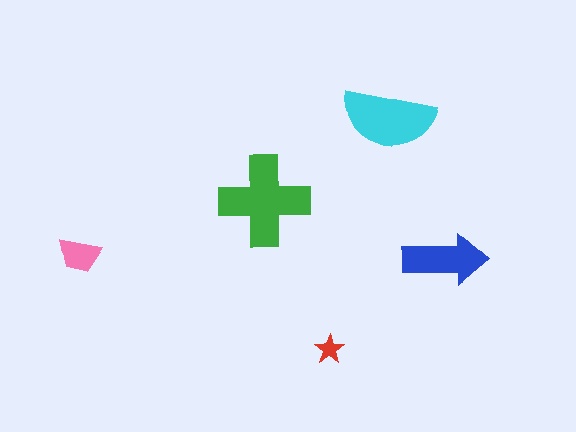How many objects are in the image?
There are 5 objects in the image.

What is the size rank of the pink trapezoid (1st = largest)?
4th.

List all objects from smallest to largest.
The red star, the pink trapezoid, the blue arrow, the cyan semicircle, the green cross.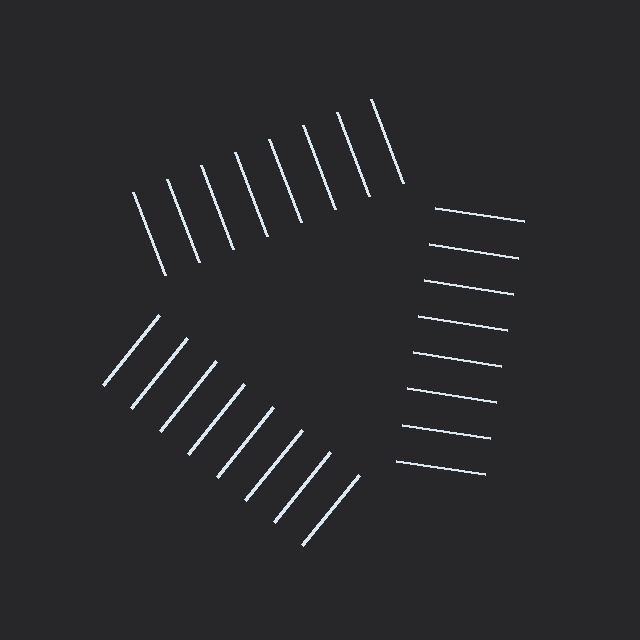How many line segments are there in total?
24 — 8 along each of the 3 edges.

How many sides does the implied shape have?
3 sides — the line-ends trace a triangle.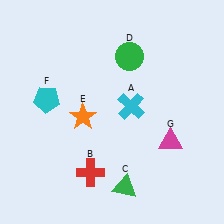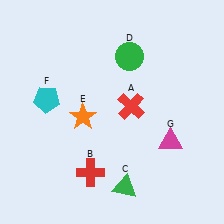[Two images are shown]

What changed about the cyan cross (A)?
In Image 1, A is cyan. In Image 2, it changed to red.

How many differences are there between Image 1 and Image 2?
There is 1 difference between the two images.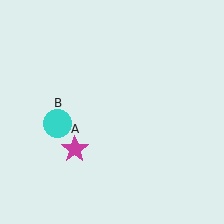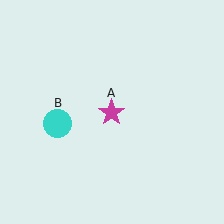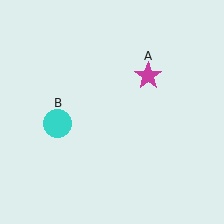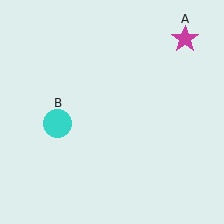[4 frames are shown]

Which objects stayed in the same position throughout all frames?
Cyan circle (object B) remained stationary.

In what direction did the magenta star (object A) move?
The magenta star (object A) moved up and to the right.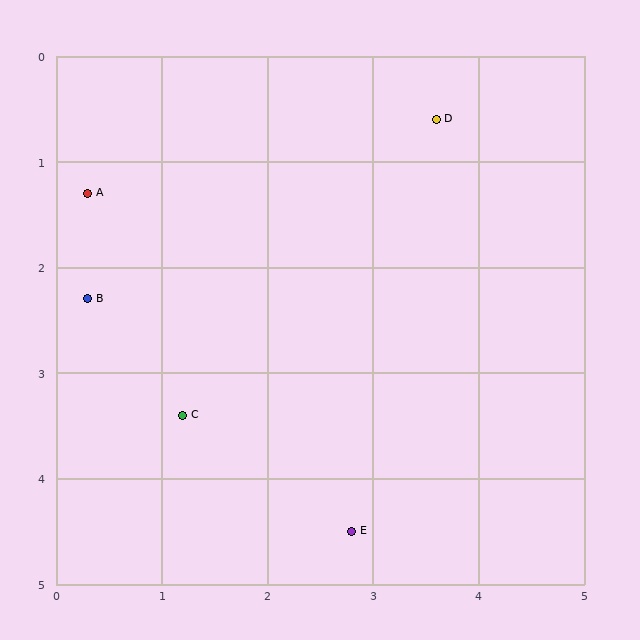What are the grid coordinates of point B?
Point B is at approximately (0.3, 2.3).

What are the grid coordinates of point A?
Point A is at approximately (0.3, 1.3).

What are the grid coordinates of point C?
Point C is at approximately (1.2, 3.4).